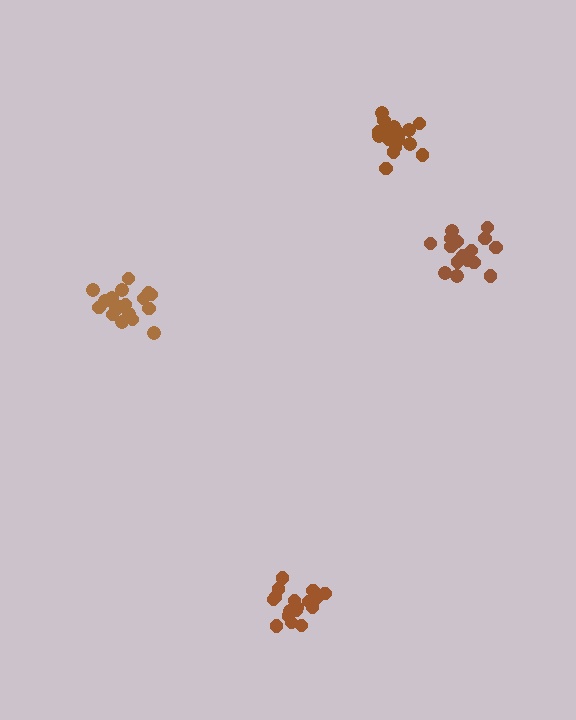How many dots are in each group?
Group 1: 17 dots, Group 2: 16 dots, Group 3: 20 dots, Group 4: 17 dots (70 total).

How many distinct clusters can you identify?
There are 4 distinct clusters.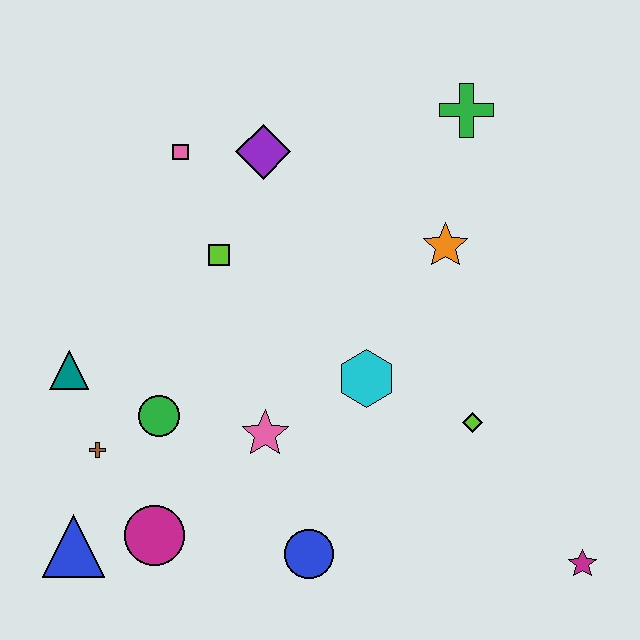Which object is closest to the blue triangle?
The magenta circle is closest to the blue triangle.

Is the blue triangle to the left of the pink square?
Yes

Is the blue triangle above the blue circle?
Yes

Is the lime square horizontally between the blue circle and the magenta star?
No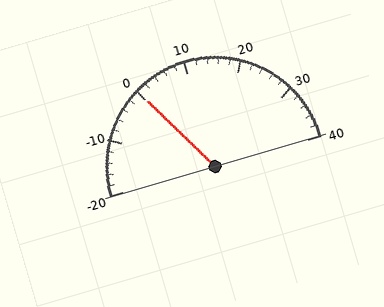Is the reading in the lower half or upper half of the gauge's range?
The reading is in the lower half of the range (-20 to 40).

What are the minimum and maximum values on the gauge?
The gauge ranges from -20 to 40.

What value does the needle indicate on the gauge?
The needle indicates approximately 0.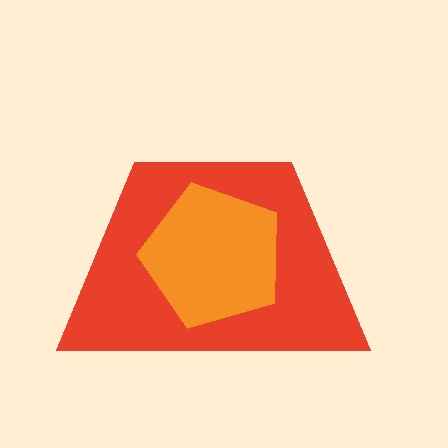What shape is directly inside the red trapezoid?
The orange pentagon.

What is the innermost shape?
The orange pentagon.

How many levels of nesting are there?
2.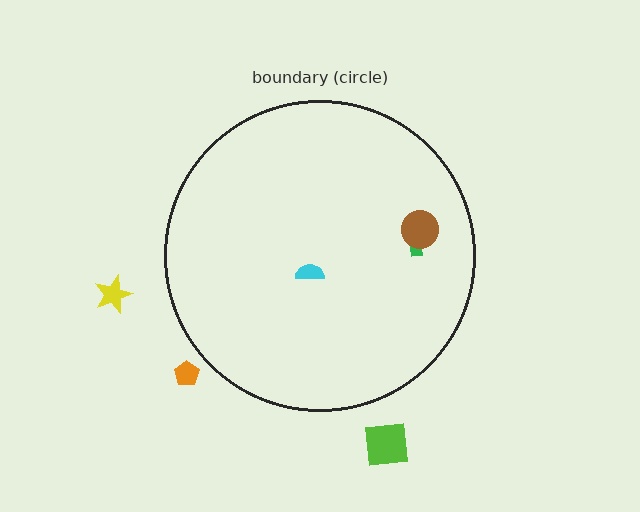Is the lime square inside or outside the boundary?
Outside.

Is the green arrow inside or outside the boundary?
Inside.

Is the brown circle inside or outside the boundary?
Inside.